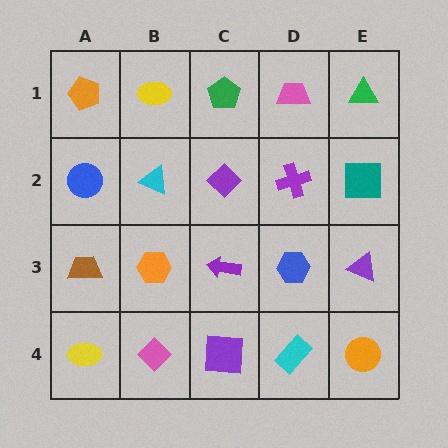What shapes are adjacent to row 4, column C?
A purple arrow (row 3, column C), a pink diamond (row 4, column B), a cyan rectangle (row 4, column D).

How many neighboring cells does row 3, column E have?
3.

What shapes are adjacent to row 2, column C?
A green pentagon (row 1, column C), a purple arrow (row 3, column C), a cyan triangle (row 2, column B), a purple cross (row 2, column D).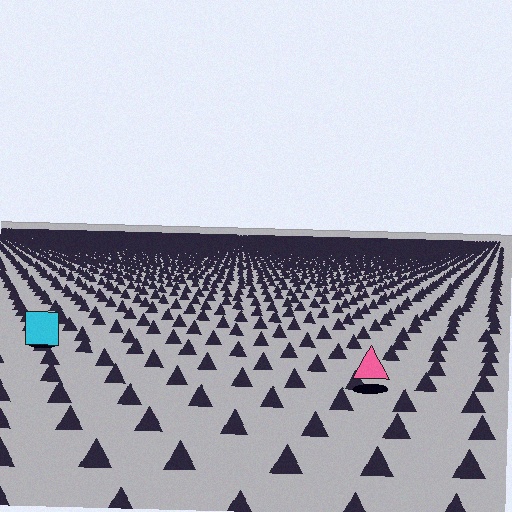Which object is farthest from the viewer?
The cyan square is farthest from the viewer. It appears smaller and the ground texture around it is denser.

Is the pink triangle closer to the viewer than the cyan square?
Yes. The pink triangle is closer — you can tell from the texture gradient: the ground texture is coarser near it.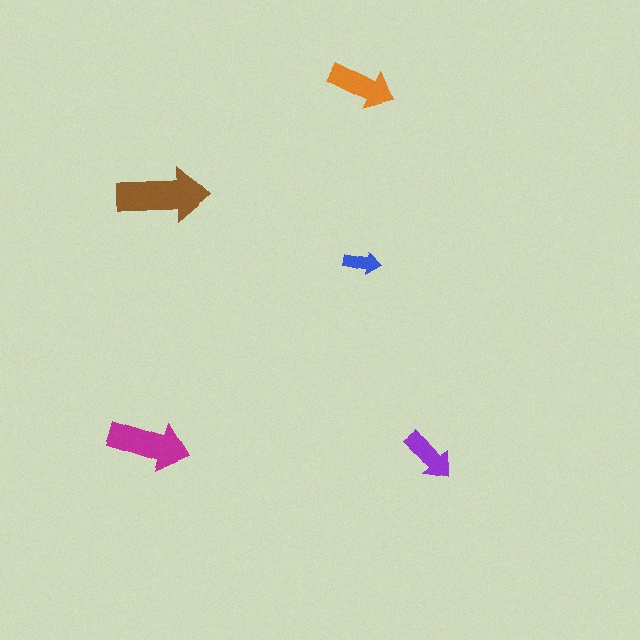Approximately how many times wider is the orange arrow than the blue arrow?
About 2 times wider.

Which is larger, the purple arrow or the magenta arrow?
The magenta one.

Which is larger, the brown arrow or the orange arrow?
The brown one.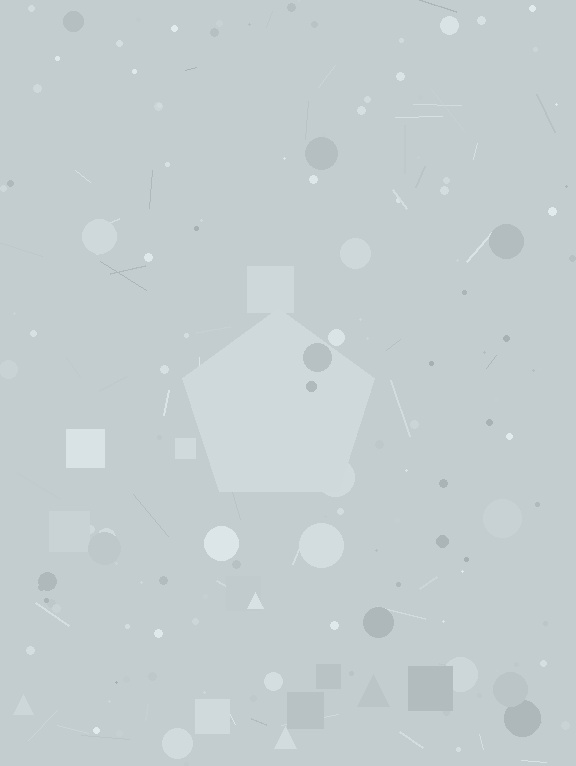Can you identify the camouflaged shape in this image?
The camouflaged shape is a pentagon.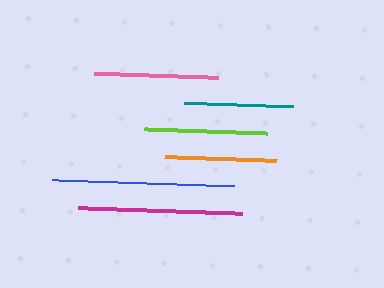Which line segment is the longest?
The blue line is the longest at approximately 182 pixels.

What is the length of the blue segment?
The blue segment is approximately 182 pixels long.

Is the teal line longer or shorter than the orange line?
The orange line is longer than the teal line.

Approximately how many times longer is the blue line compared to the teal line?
The blue line is approximately 1.7 times the length of the teal line.